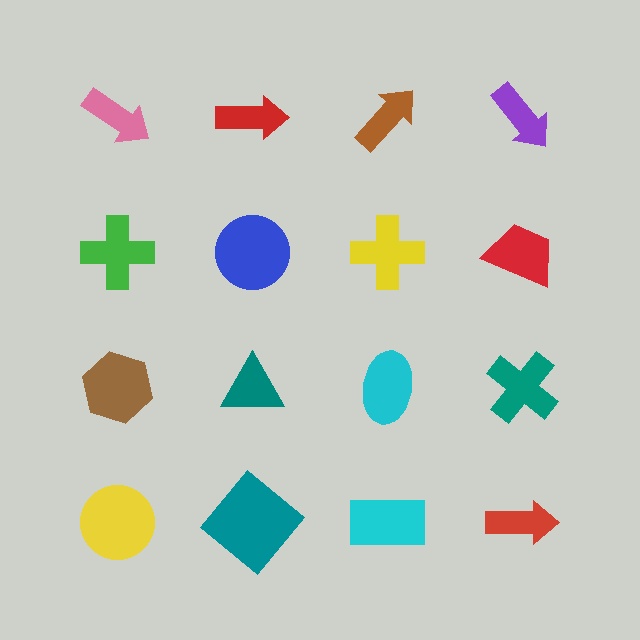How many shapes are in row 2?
4 shapes.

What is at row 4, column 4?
A red arrow.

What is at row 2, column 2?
A blue circle.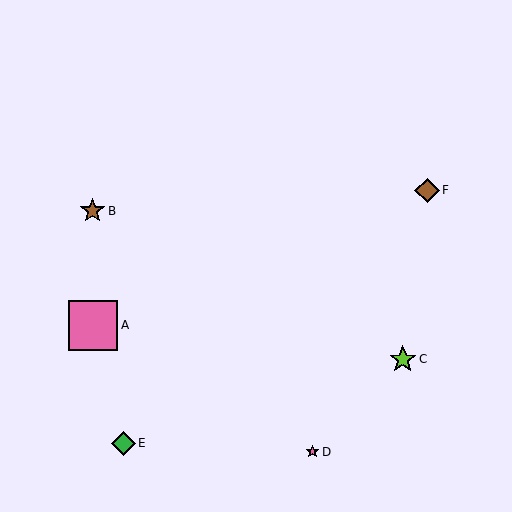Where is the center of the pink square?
The center of the pink square is at (93, 325).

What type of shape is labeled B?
Shape B is a brown star.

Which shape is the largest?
The pink square (labeled A) is the largest.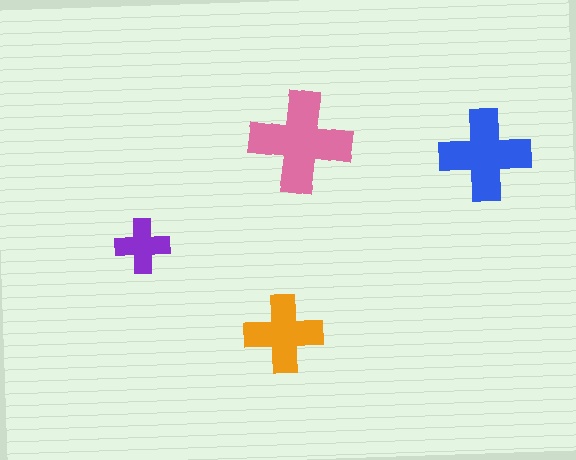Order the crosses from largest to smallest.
the pink one, the blue one, the orange one, the purple one.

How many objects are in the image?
There are 4 objects in the image.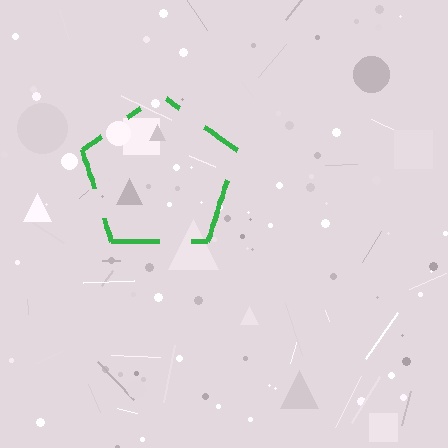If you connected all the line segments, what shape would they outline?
They would outline a pentagon.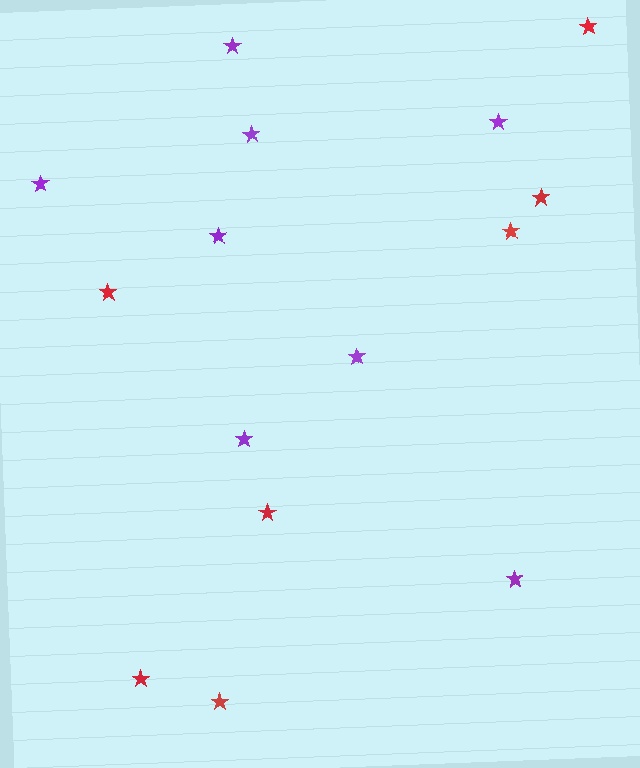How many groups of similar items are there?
There are 2 groups: one group of red stars (7) and one group of purple stars (8).